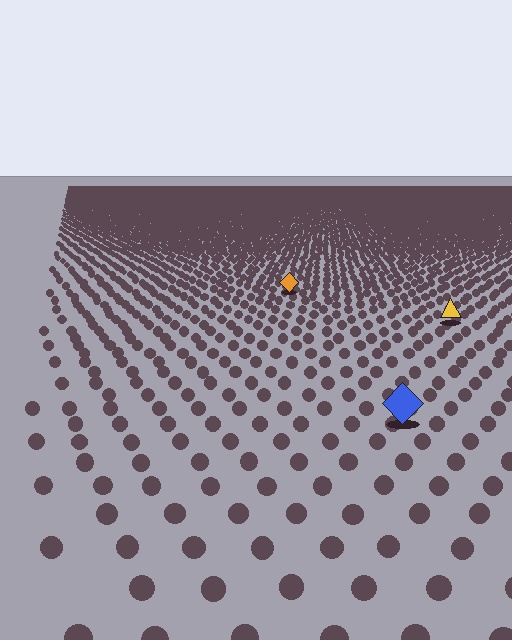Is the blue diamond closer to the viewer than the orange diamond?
Yes. The blue diamond is closer — you can tell from the texture gradient: the ground texture is coarser near it.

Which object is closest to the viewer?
The blue diamond is closest. The texture marks near it are larger and more spread out.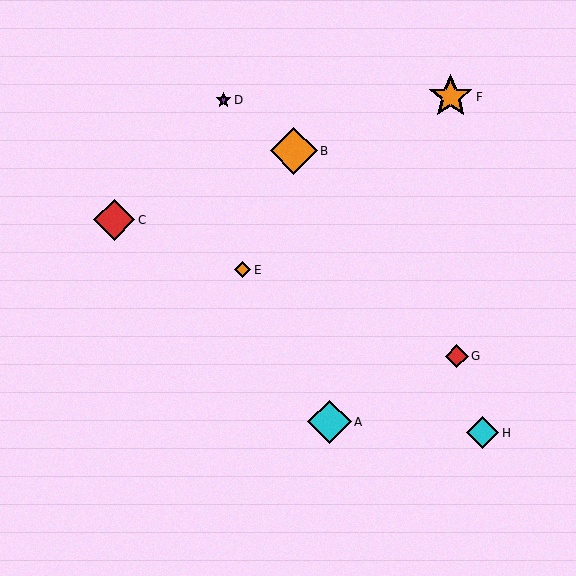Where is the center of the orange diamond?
The center of the orange diamond is at (294, 151).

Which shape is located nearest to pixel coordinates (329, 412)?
The cyan diamond (labeled A) at (329, 422) is nearest to that location.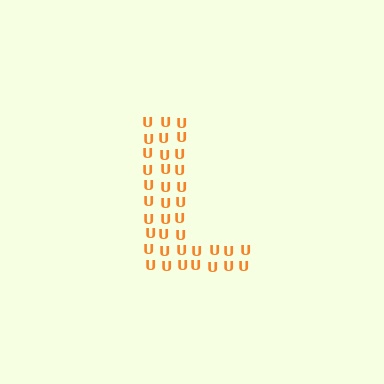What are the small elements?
The small elements are letter U's.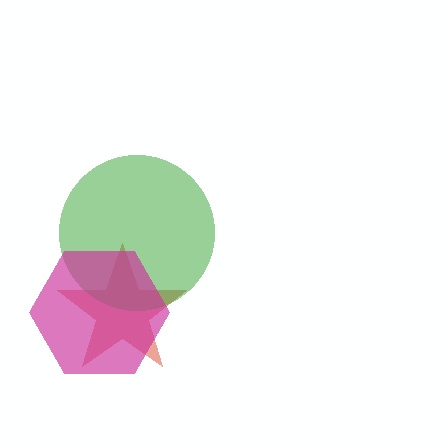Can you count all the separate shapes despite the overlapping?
Yes, there are 3 separate shapes.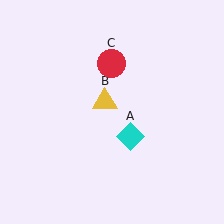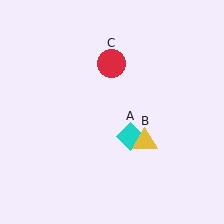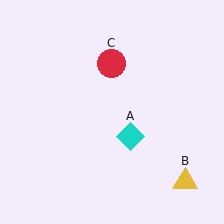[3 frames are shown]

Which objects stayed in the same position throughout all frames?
Cyan diamond (object A) and red circle (object C) remained stationary.